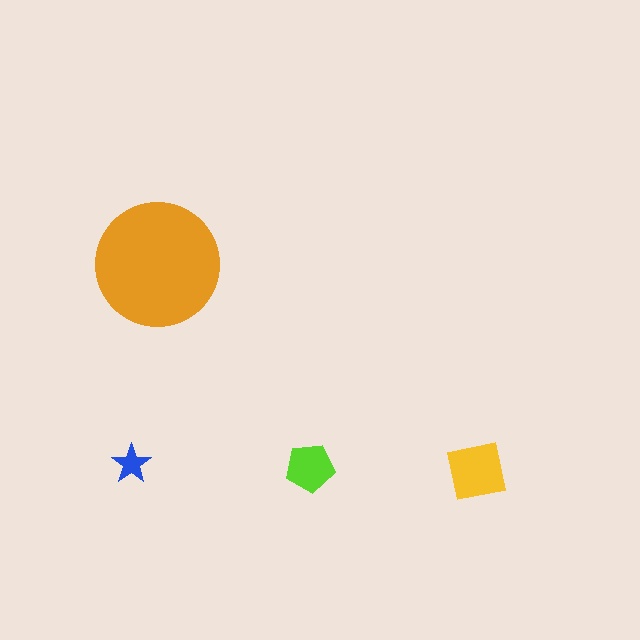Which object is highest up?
The orange circle is topmost.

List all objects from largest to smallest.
The orange circle, the yellow square, the lime pentagon, the blue star.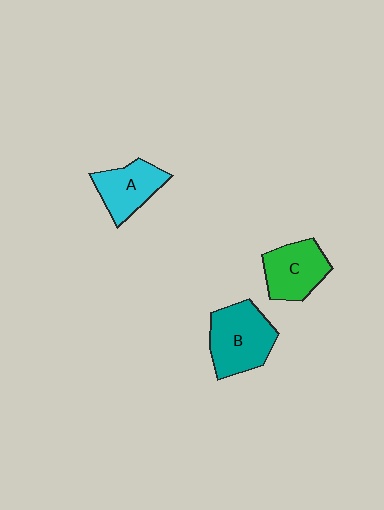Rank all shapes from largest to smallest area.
From largest to smallest: B (teal), C (green), A (cyan).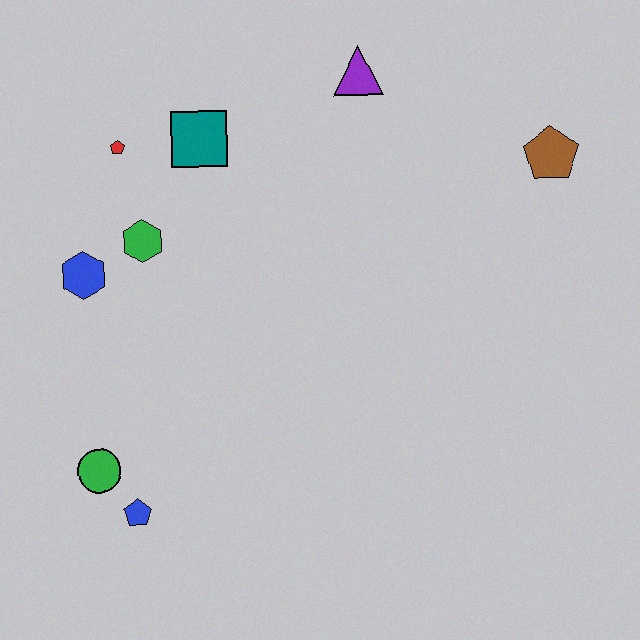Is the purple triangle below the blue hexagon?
No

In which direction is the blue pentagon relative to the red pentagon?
The blue pentagon is below the red pentagon.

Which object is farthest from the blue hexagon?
The brown pentagon is farthest from the blue hexagon.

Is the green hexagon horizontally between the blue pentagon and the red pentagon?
No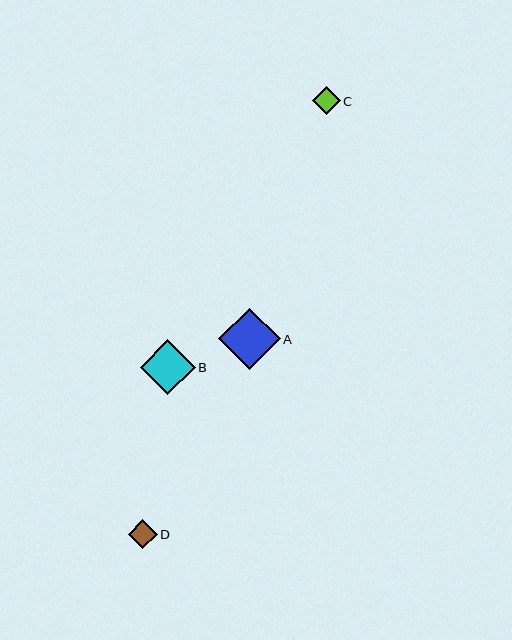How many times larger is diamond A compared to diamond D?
Diamond A is approximately 2.1 times the size of diamond D.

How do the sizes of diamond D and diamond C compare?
Diamond D and diamond C are approximately the same size.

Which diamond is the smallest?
Diamond C is the smallest with a size of approximately 28 pixels.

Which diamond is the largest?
Diamond A is the largest with a size of approximately 61 pixels.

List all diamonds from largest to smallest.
From largest to smallest: A, B, D, C.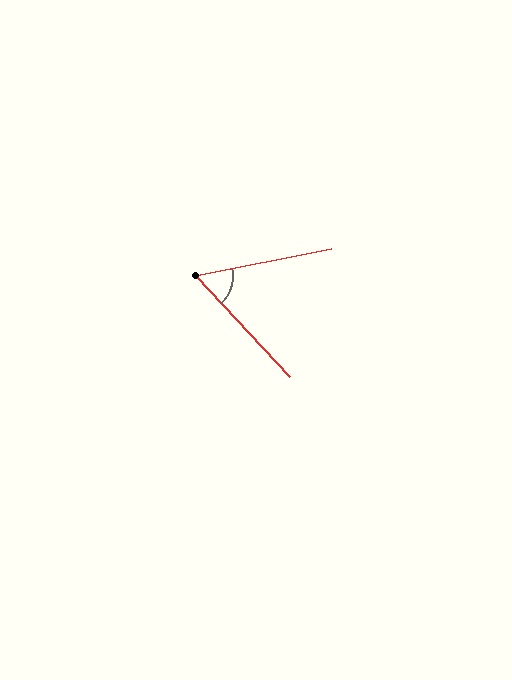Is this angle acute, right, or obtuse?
It is acute.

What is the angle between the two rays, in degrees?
Approximately 58 degrees.